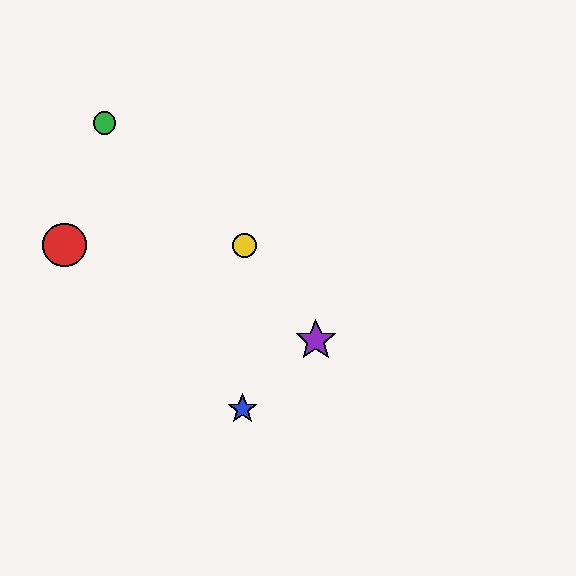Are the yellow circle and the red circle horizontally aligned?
Yes, both are at y≈245.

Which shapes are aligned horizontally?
The red circle, the yellow circle are aligned horizontally.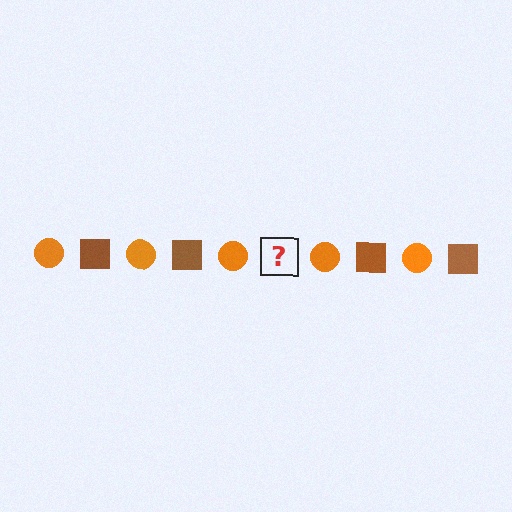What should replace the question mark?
The question mark should be replaced with a brown square.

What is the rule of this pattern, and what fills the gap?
The rule is that the pattern alternates between orange circle and brown square. The gap should be filled with a brown square.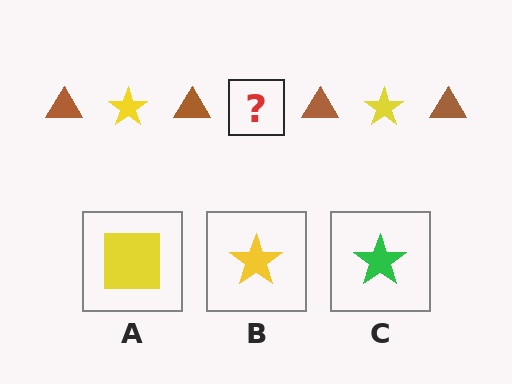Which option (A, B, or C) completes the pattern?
B.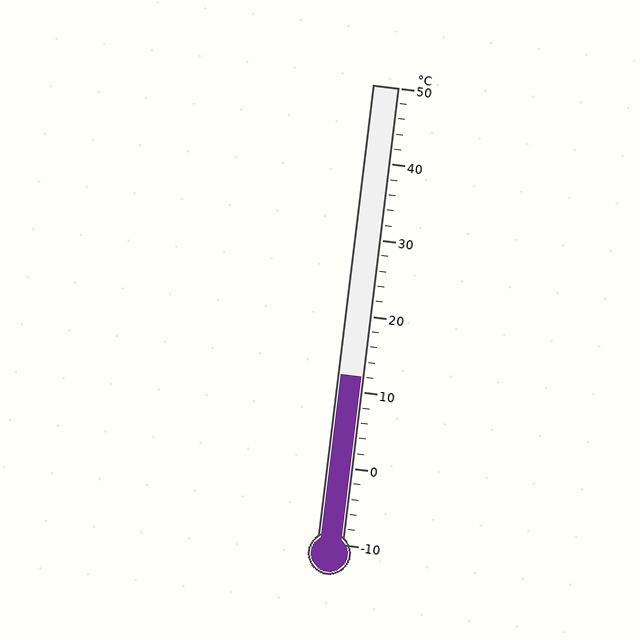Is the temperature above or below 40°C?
The temperature is below 40°C.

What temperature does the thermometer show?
The thermometer shows approximately 12°C.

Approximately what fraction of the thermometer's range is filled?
The thermometer is filled to approximately 35% of its range.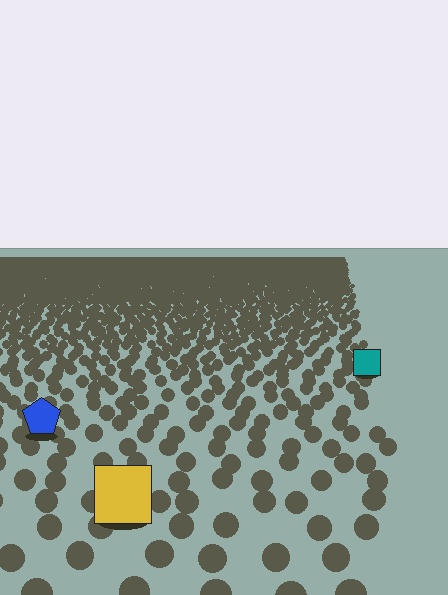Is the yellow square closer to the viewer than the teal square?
Yes. The yellow square is closer — you can tell from the texture gradient: the ground texture is coarser near it.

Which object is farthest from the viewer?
The teal square is farthest from the viewer. It appears smaller and the ground texture around it is denser.